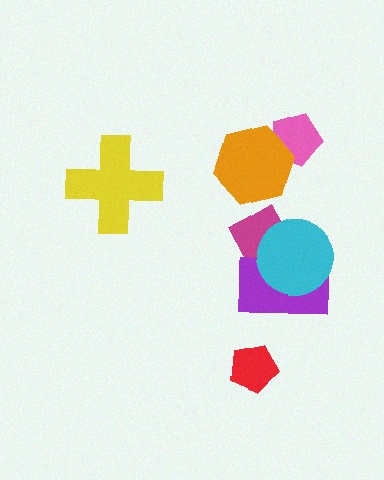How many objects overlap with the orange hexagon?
1 object overlaps with the orange hexagon.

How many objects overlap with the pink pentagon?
1 object overlaps with the pink pentagon.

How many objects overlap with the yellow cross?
0 objects overlap with the yellow cross.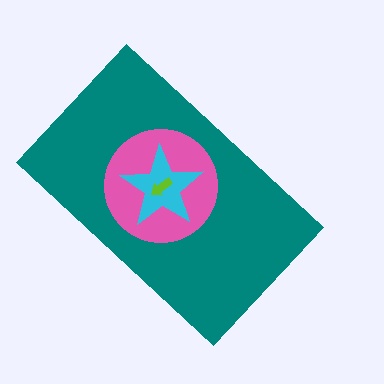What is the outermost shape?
The teal rectangle.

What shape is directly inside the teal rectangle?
The pink circle.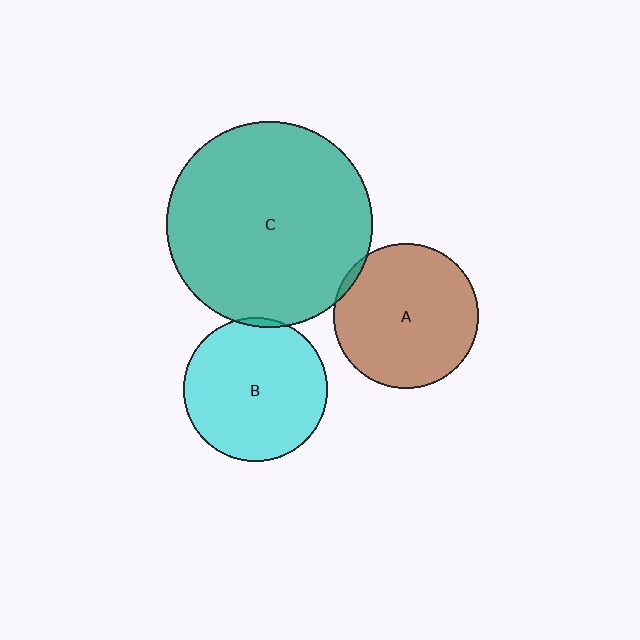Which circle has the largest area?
Circle C (teal).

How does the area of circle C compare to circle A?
Approximately 2.0 times.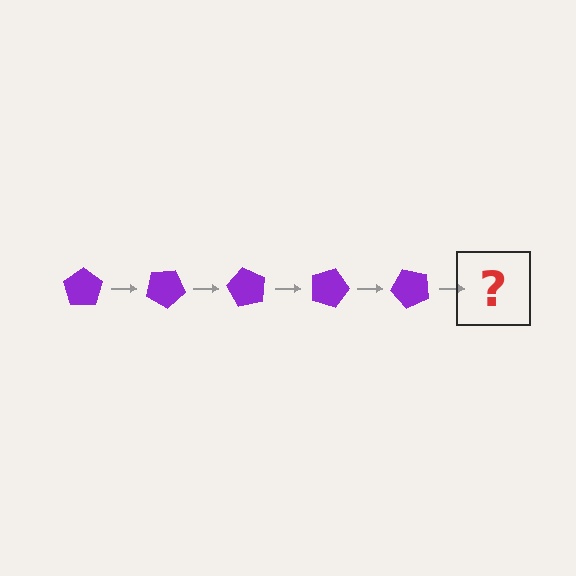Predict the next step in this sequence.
The next step is a purple pentagon rotated 150 degrees.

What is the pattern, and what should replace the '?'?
The pattern is that the pentagon rotates 30 degrees each step. The '?' should be a purple pentagon rotated 150 degrees.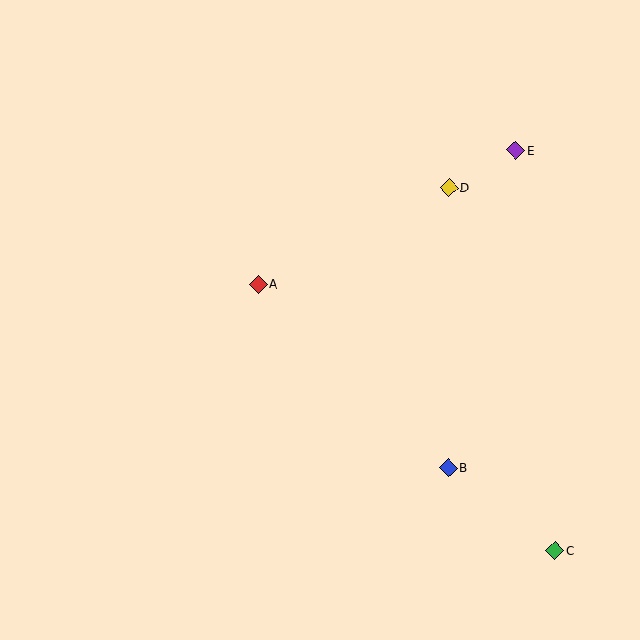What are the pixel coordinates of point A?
Point A is at (258, 284).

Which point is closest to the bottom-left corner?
Point A is closest to the bottom-left corner.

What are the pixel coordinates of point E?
Point E is at (515, 150).